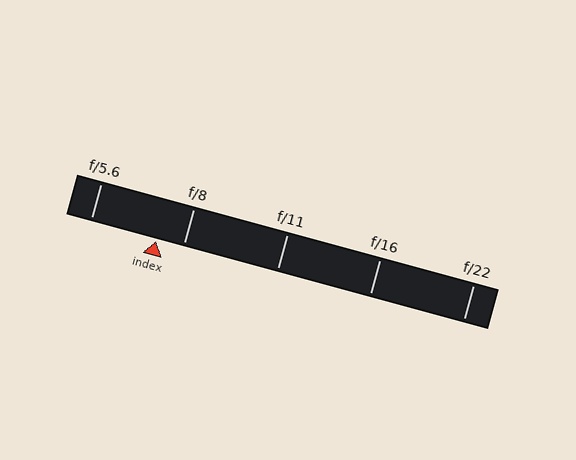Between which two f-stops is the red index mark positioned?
The index mark is between f/5.6 and f/8.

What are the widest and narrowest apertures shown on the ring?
The widest aperture shown is f/5.6 and the narrowest is f/22.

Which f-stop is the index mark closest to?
The index mark is closest to f/8.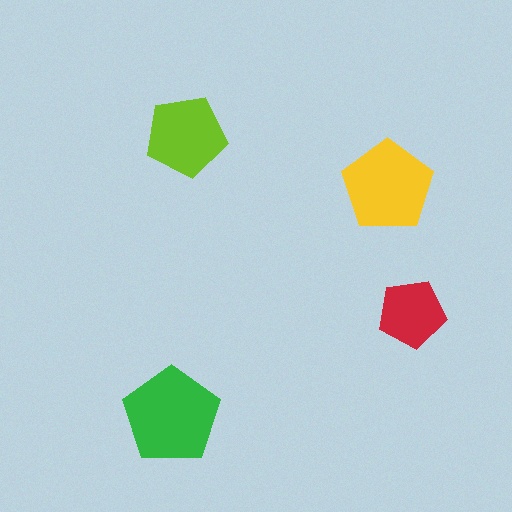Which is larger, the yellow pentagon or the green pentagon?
The green one.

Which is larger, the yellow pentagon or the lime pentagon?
The yellow one.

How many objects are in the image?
There are 4 objects in the image.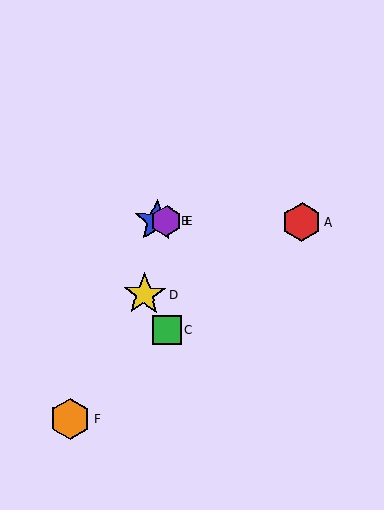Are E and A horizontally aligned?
Yes, both are at y≈221.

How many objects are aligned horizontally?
3 objects (A, B, E) are aligned horizontally.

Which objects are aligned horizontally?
Objects A, B, E are aligned horizontally.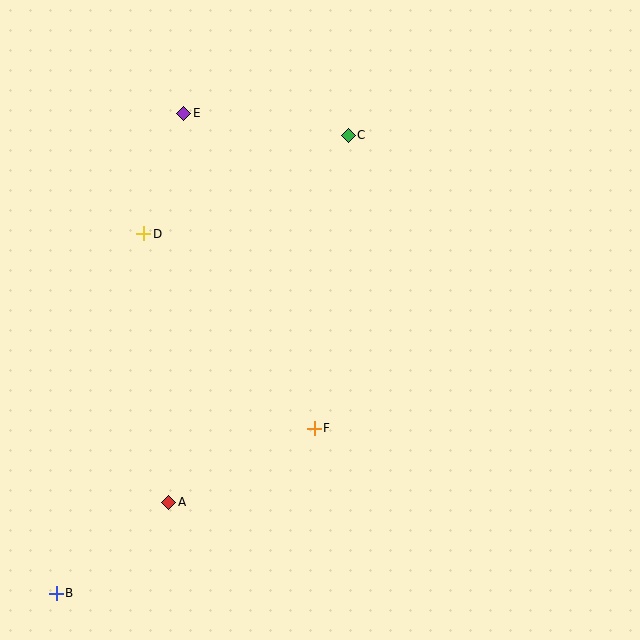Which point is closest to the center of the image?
Point F at (314, 428) is closest to the center.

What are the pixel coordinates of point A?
Point A is at (169, 502).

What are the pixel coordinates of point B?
Point B is at (56, 593).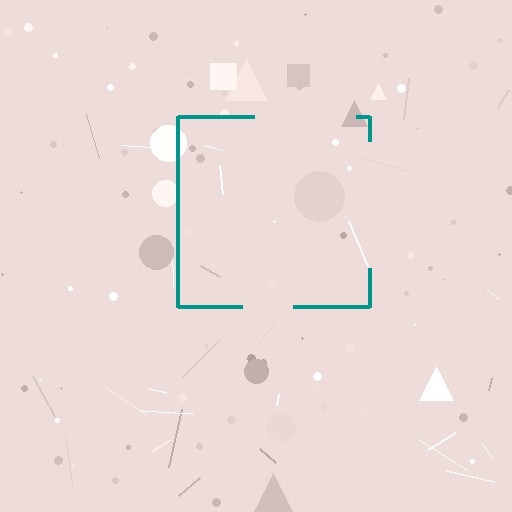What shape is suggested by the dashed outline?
The dashed outline suggests a square.